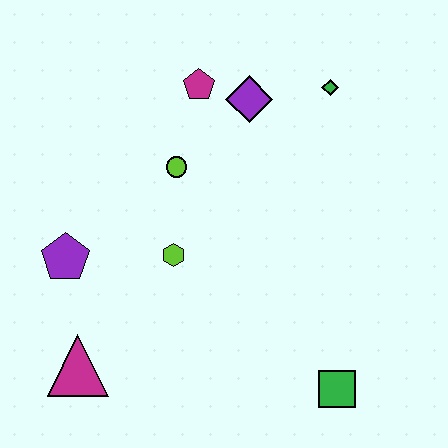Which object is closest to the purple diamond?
The magenta pentagon is closest to the purple diamond.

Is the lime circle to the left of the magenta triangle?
No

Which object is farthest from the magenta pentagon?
The green square is farthest from the magenta pentagon.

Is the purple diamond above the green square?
Yes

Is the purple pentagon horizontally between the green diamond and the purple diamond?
No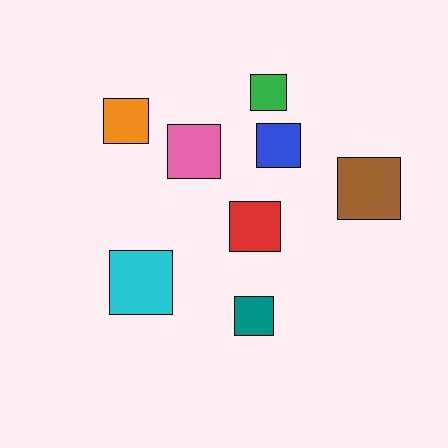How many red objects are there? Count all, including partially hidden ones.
There is 1 red object.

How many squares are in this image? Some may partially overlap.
There are 8 squares.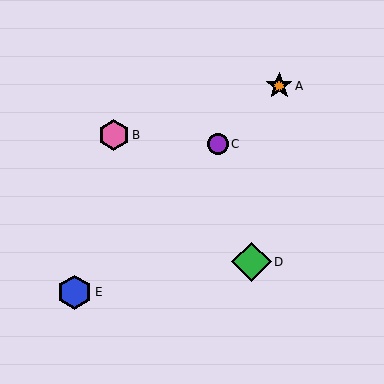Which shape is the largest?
The green diamond (labeled D) is the largest.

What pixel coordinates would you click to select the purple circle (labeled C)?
Click at (218, 144) to select the purple circle C.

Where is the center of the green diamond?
The center of the green diamond is at (251, 262).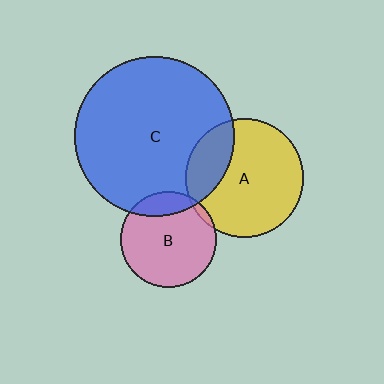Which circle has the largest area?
Circle C (blue).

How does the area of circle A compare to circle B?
Approximately 1.5 times.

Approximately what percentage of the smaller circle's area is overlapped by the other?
Approximately 25%.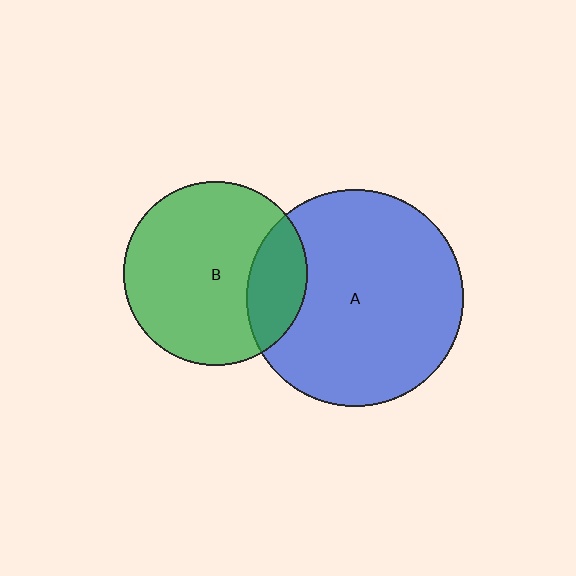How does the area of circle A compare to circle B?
Approximately 1.4 times.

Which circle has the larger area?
Circle A (blue).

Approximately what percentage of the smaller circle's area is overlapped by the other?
Approximately 20%.